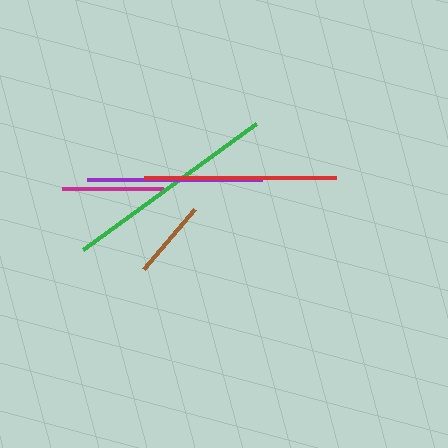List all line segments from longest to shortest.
From longest to shortest: green, red, purple, magenta, brown.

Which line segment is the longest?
The green line is the longest at approximately 214 pixels.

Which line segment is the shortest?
The brown line is the shortest at approximately 79 pixels.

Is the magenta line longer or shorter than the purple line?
The purple line is longer than the magenta line.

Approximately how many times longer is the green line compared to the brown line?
The green line is approximately 2.7 times the length of the brown line.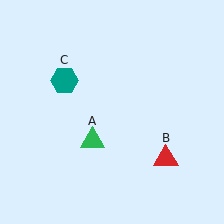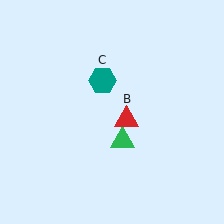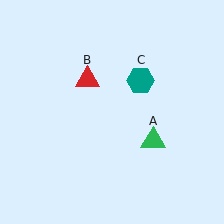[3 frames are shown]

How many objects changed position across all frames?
3 objects changed position: green triangle (object A), red triangle (object B), teal hexagon (object C).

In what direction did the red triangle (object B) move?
The red triangle (object B) moved up and to the left.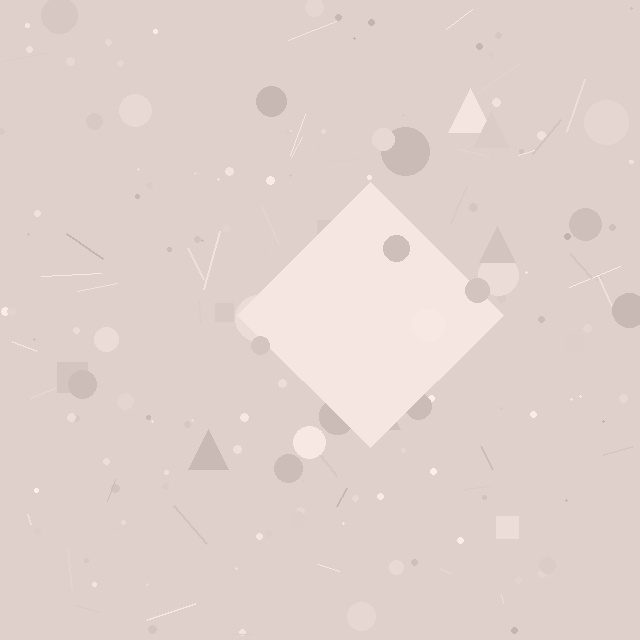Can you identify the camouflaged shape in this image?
The camouflaged shape is a diamond.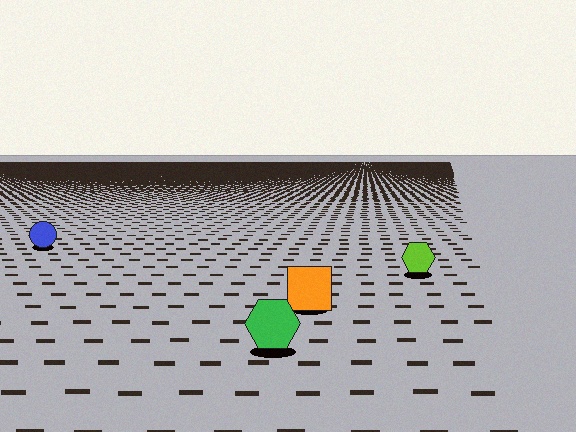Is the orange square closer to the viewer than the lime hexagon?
Yes. The orange square is closer — you can tell from the texture gradient: the ground texture is coarser near it.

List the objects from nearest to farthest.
From nearest to farthest: the green hexagon, the orange square, the lime hexagon, the blue circle.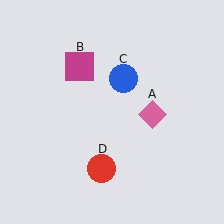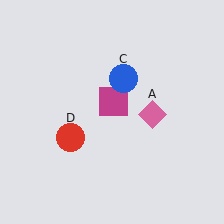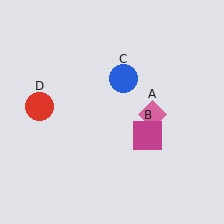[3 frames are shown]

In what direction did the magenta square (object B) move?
The magenta square (object B) moved down and to the right.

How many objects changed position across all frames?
2 objects changed position: magenta square (object B), red circle (object D).